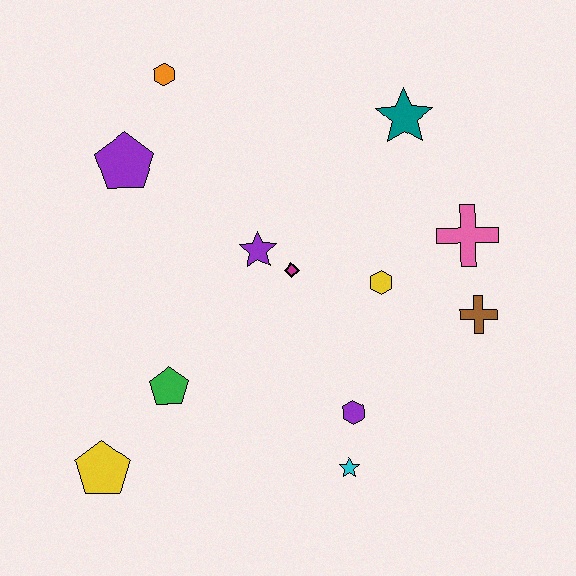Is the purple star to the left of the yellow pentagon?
No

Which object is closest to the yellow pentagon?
The green pentagon is closest to the yellow pentagon.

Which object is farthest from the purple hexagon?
The orange hexagon is farthest from the purple hexagon.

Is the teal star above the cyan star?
Yes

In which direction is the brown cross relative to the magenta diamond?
The brown cross is to the right of the magenta diamond.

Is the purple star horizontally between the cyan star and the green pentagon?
Yes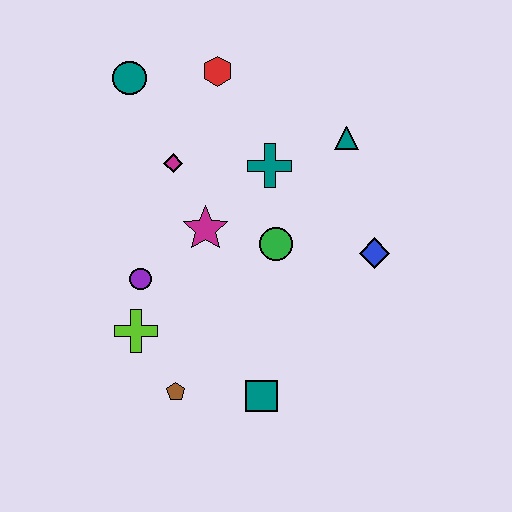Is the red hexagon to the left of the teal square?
Yes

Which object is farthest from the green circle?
The teal circle is farthest from the green circle.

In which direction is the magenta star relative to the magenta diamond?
The magenta star is below the magenta diamond.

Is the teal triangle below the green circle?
No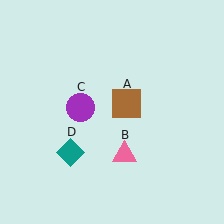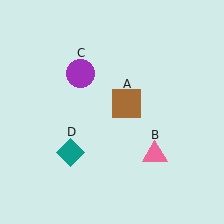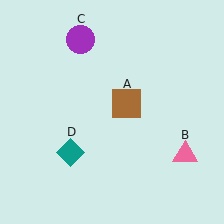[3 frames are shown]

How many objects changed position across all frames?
2 objects changed position: pink triangle (object B), purple circle (object C).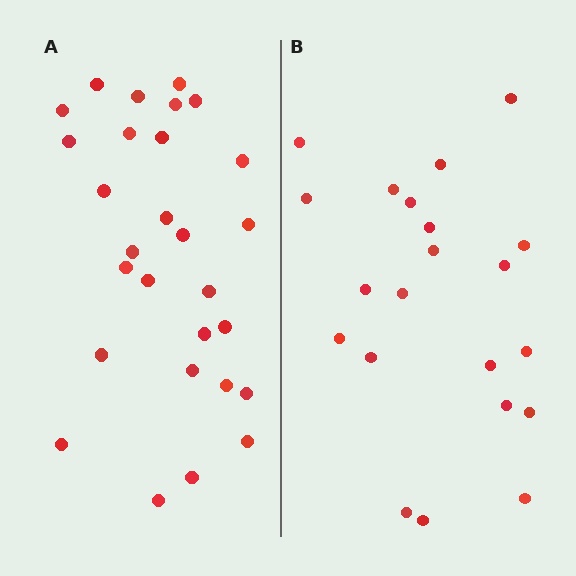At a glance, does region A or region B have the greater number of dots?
Region A (the left region) has more dots.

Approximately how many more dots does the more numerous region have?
Region A has roughly 8 or so more dots than region B.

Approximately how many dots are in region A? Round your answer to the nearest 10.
About 30 dots. (The exact count is 28, which rounds to 30.)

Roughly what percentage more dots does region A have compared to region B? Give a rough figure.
About 35% more.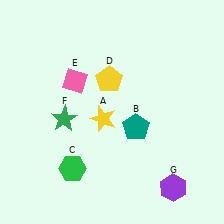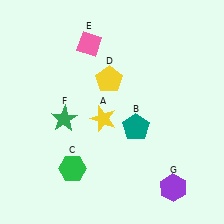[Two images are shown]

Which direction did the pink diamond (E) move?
The pink diamond (E) moved up.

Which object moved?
The pink diamond (E) moved up.